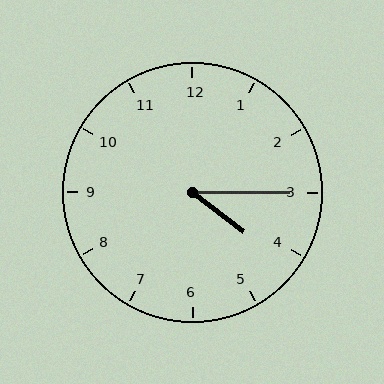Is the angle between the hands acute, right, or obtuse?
It is acute.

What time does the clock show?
4:15.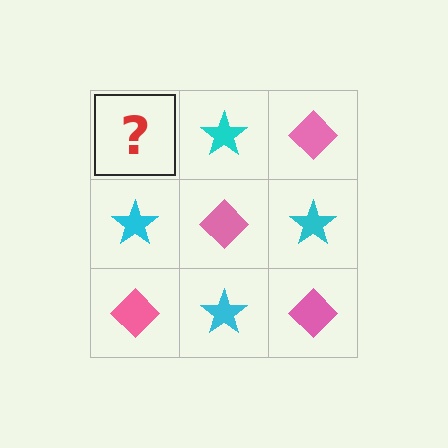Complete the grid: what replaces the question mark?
The question mark should be replaced with a pink diamond.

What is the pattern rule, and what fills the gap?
The rule is that it alternates pink diamond and cyan star in a checkerboard pattern. The gap should be filled with a pink diamond.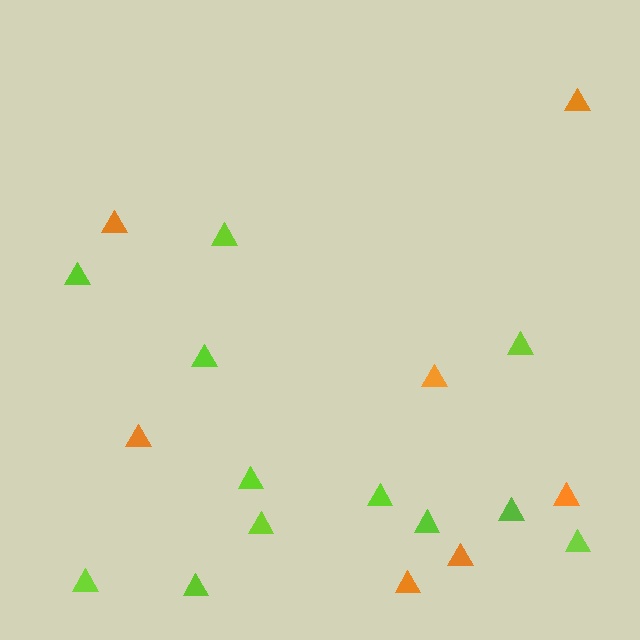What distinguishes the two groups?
There are 2 groups: one group of orange triangles (7) and one group of lime triangles (12).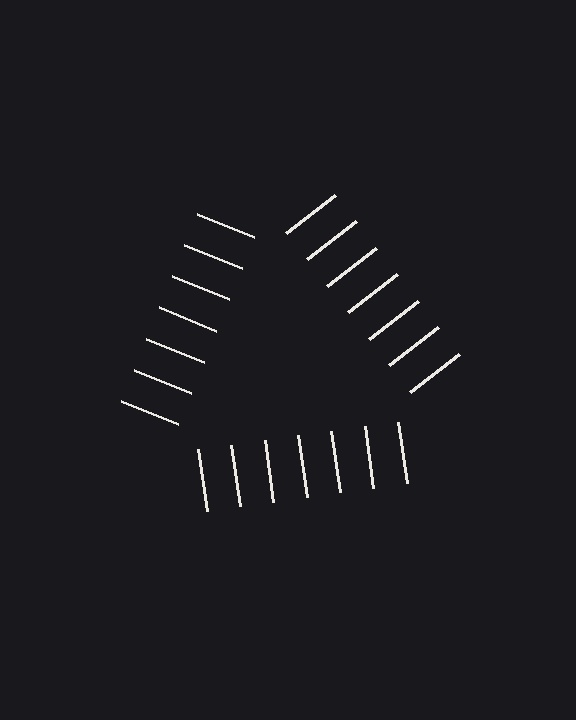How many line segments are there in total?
21 — 7 along each of the 3 edges.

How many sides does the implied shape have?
3 sides — the line-ends trace a triangle.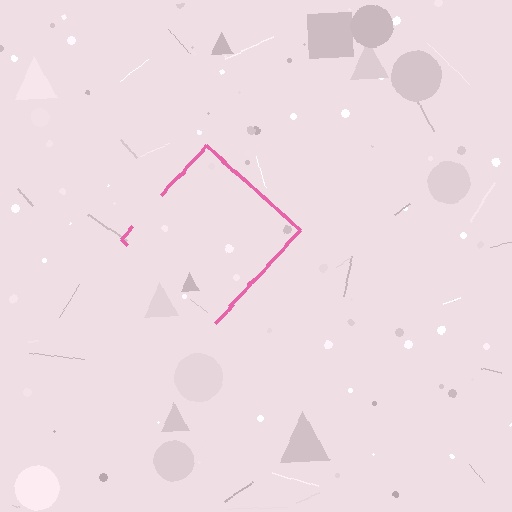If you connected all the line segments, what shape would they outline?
They would outline a diamond.